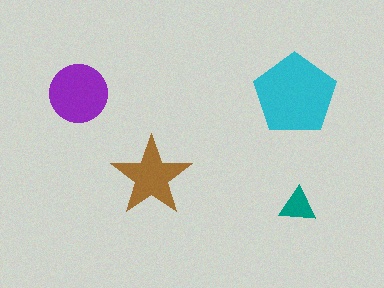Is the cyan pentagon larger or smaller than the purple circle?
Larger.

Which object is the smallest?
The teal triangle.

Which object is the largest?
The cyan pentagon.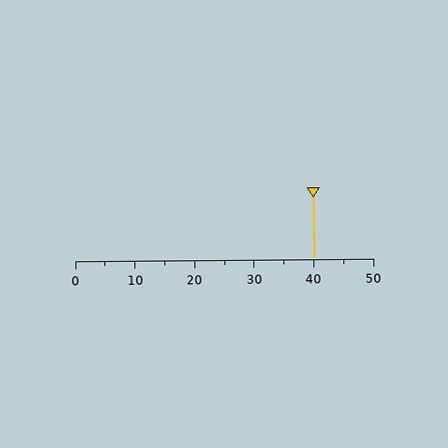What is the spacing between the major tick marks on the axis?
The major ticks are spaced 10 apart.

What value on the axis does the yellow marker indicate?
The marker indicates approximately 40.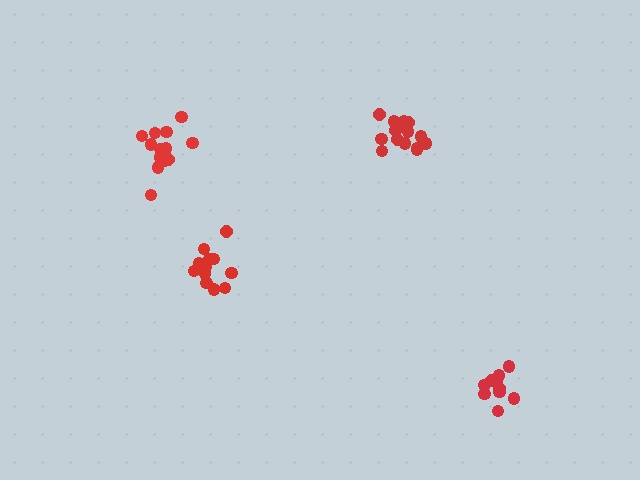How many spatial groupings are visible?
There are 4 spatial groupings.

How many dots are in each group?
Group 1: 12 dots, Group 2: 15 dots, Group 3: 14 dots, Group 4: 10 dots (51 total).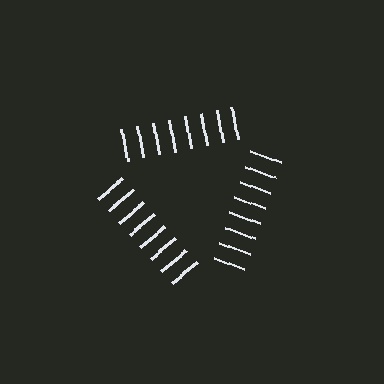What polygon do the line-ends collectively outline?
An illusory triangle — the line segments terminate on its edges but no continuous stroke is drawn.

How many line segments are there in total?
24 — 8 along each of the 3 edges.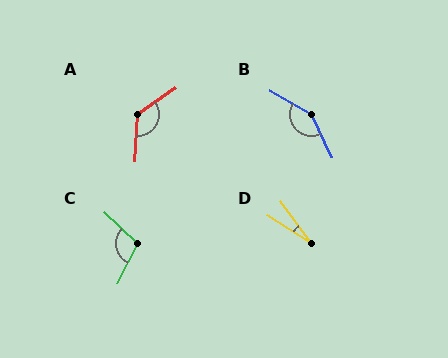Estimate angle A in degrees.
Approximately 128 degrees.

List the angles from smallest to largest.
D (21°), C (107°), A (128°), B (145°).